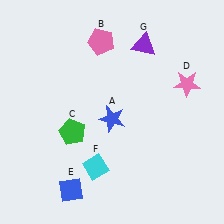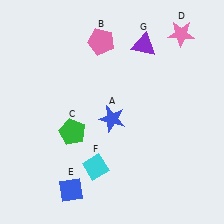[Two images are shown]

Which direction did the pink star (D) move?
The pink star (D) moved up.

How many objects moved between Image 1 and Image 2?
1 object moved between the two images.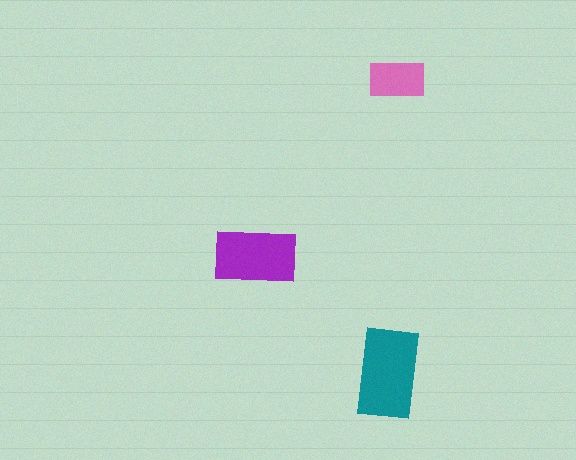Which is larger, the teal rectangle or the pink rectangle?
The teal one.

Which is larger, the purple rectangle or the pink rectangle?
The purple one.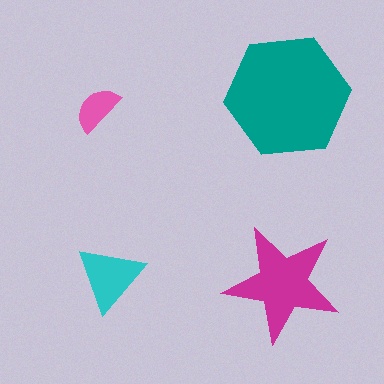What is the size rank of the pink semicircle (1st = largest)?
4th.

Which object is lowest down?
The magenta star is bottommost.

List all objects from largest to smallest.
The teal hexagon, the magenta star, the cyan triangle, the pink semicircle.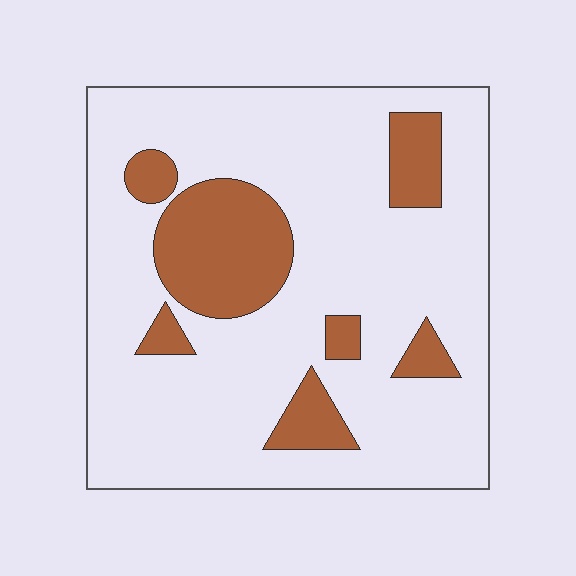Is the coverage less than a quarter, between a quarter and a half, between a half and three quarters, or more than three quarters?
Less than a quarter.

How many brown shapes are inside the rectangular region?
7.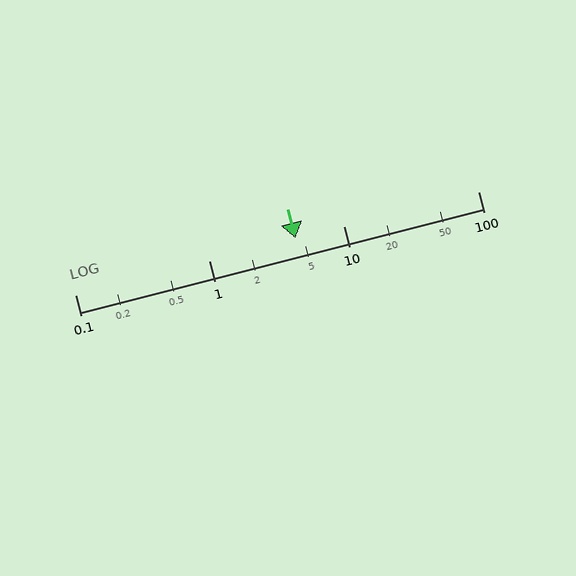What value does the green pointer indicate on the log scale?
The pointer indicates approximately 4.4.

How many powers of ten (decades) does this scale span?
The scale spans 3 decades, from 0.1 to 100.